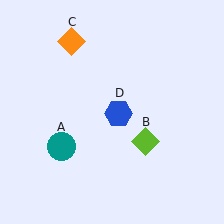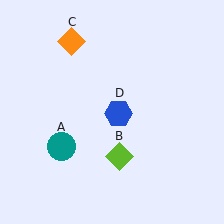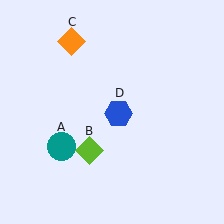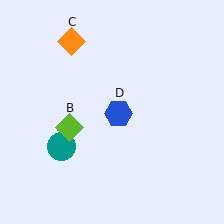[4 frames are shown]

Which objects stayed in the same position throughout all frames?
Teal circle (object A) and orange diamond (object C) and blue hexagon (object D) remained stationary.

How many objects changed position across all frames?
1 object changed position: lime diamond (object B).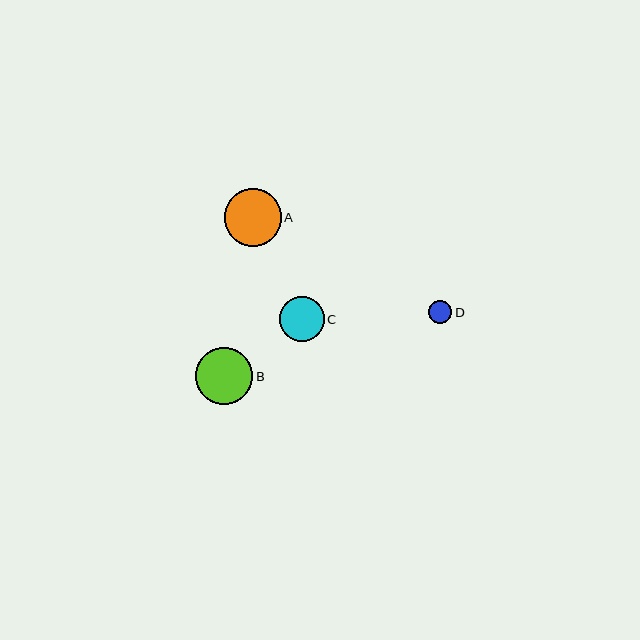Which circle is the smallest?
Circle D is the smallest with a size of approximately 23 pixels.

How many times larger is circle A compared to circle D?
Circle A is approximately 2.4 times the size of circle D.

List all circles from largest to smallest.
From largest to smallest: A, B, C, D.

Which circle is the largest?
Circle A is the largest with a size of approximately 57 pixels.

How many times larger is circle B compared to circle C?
Circle B is approximately 1.3 times the size of circle C.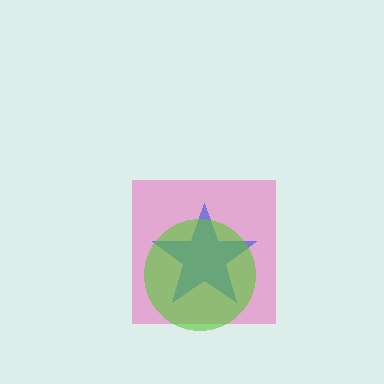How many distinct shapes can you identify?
There are 3 distinct shapes: a pink square, a blue star, a lime circle.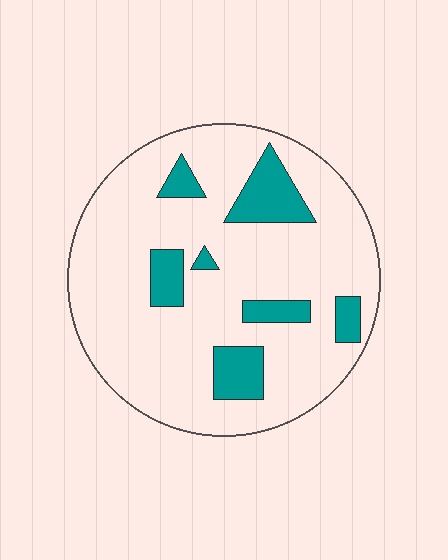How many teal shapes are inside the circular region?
7.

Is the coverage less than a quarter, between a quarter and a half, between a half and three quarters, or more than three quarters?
Less than a quarter.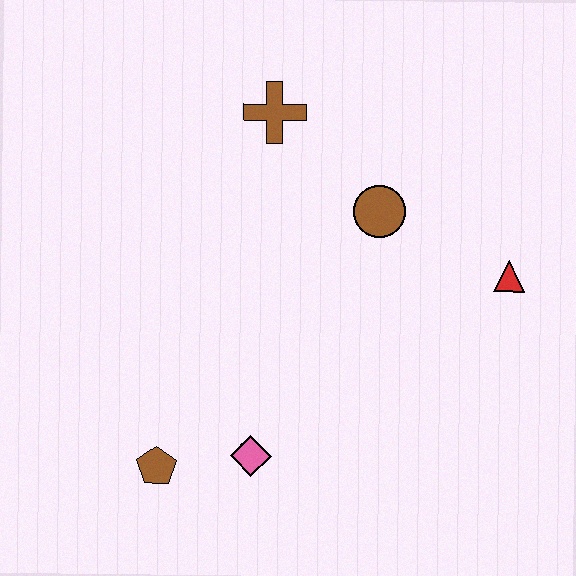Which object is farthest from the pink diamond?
The brown cross is farthest from the pink diamond.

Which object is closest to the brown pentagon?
The pink diamond is closest to the brown pentagon.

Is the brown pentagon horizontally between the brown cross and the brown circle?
No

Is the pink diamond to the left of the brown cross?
Yes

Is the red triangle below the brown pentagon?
No